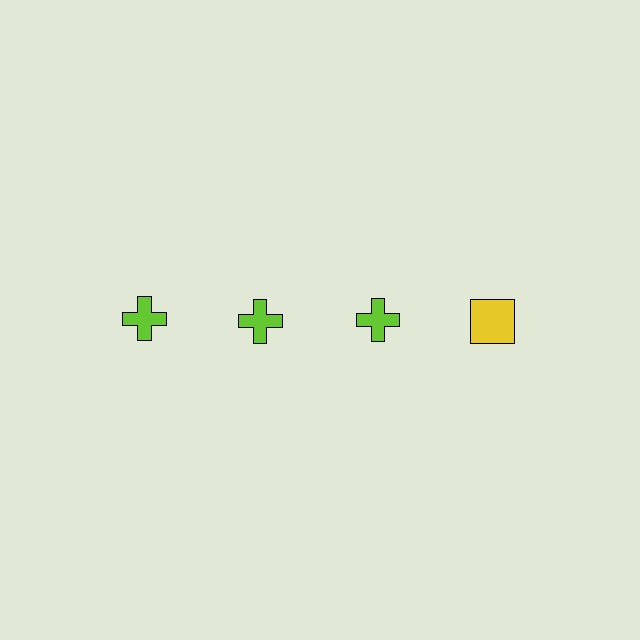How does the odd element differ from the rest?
It differs in both color (yellow instead of lime) and shape (square instead of cross).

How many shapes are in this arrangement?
There are 4 shapes arranged in a grid pattern.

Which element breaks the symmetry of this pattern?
The yellow square in the top row, second from right column breaks the symmetry. All other shapes are lime crosses.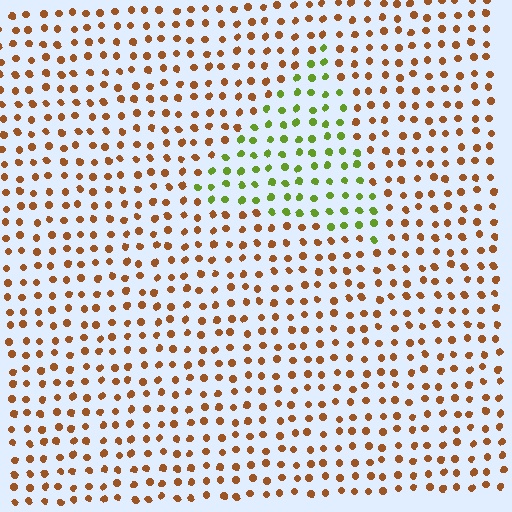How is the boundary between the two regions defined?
The boundary is defined purely by a slight shift in hue (about 66 degrees). Spacing, size, and orientation are identical on both sides.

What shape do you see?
I see a triangle.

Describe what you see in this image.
The image is filled with small brown elements in a uniform arrangement. A triangle-shaped region is visible where the elements are tinted to a slightly different hue, forming a subtle color boundary.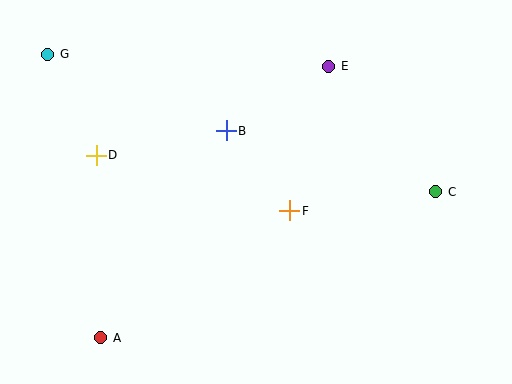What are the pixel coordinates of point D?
Point D is at (96, 155).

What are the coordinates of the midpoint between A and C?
The midpoint between A and C is at (268, 265).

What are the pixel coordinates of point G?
Point G is at (48, 54).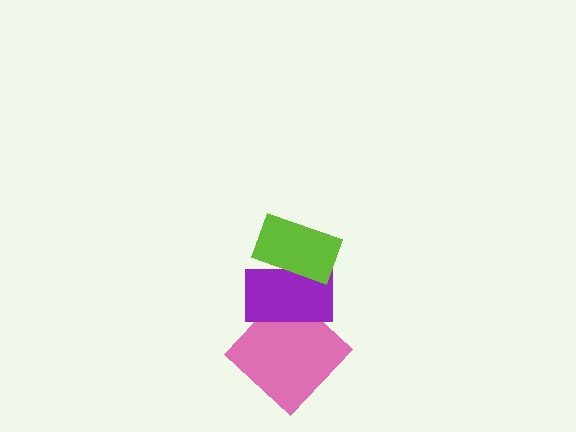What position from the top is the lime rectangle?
The lime rectangle is 1st from the top.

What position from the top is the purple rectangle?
The purple rectangle is 2nd from the top.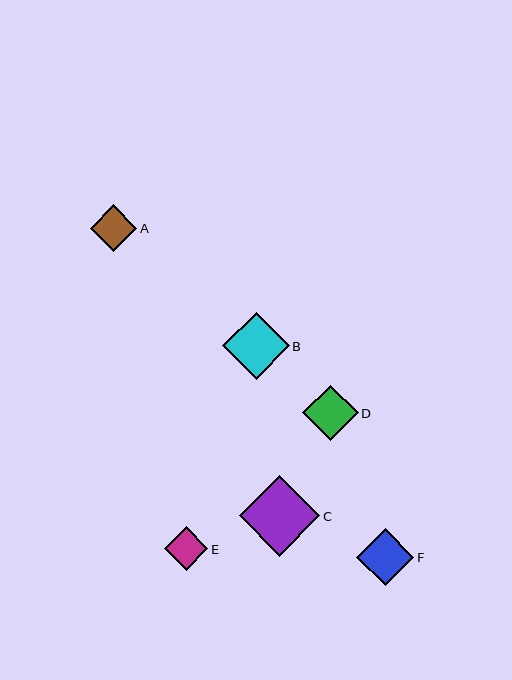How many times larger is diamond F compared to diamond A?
Diamond F is approximately 1.2 times the size of diamond A.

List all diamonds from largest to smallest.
From largest to smallest: C, B, F, D, A, E.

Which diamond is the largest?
Diamond C is the largest with a size of approximately 81 pixels.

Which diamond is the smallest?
Diamond E is the smallest with a size of approximately 44 pixels.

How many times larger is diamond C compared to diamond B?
Diamond C is approximately 1.2 times the size of diamond B.